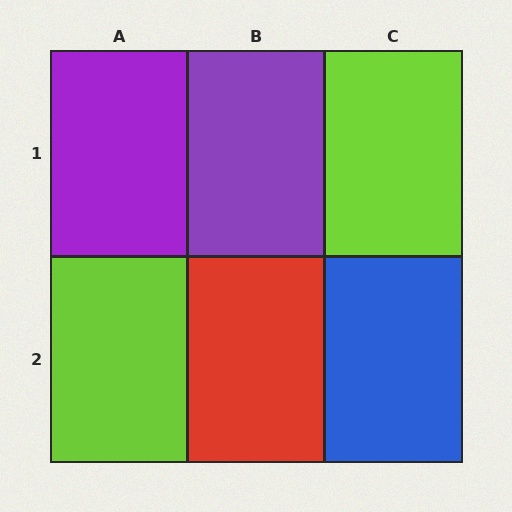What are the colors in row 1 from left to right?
Purple, purple, lime.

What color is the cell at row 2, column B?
Red.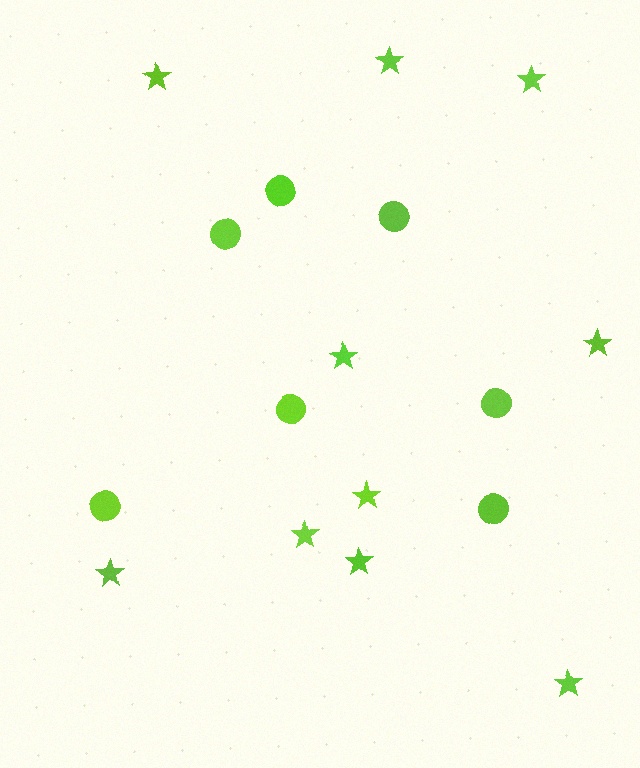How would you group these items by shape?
There are 2 groups: one group of stars (10) and one group of circles (7).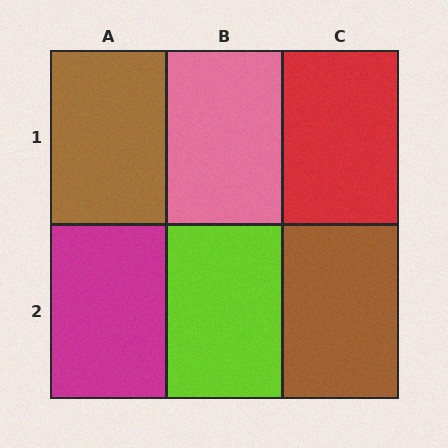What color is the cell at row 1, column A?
Brown.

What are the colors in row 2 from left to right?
Magenta, lime, brown.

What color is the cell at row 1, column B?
Pink.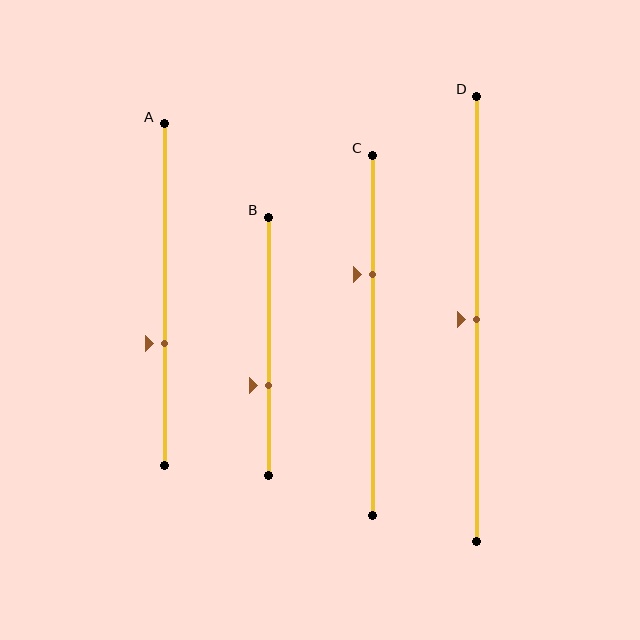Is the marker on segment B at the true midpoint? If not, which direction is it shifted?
No, the marker on segment B is shifted downward by about 15% of the segment length.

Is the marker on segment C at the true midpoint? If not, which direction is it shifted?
No, the marker on segment C is shifted upward by about 17% of the segment length.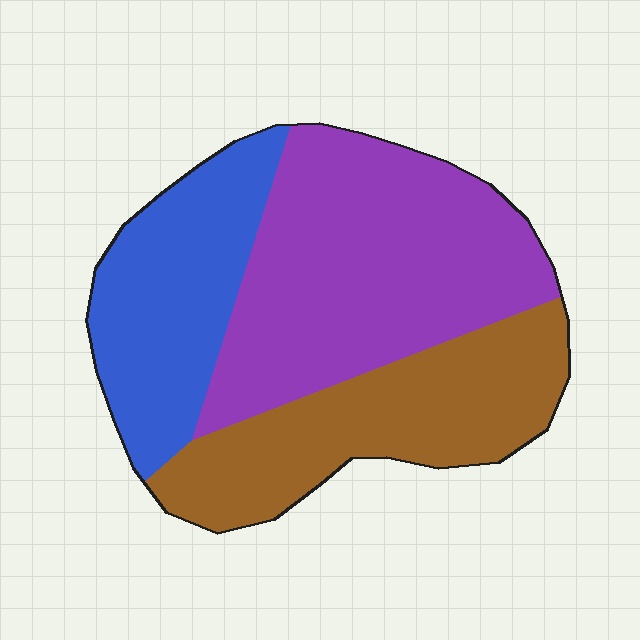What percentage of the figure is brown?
Brown covers around 30% of the figure.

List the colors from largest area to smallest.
From largest to smallest: purple, brown, blue.